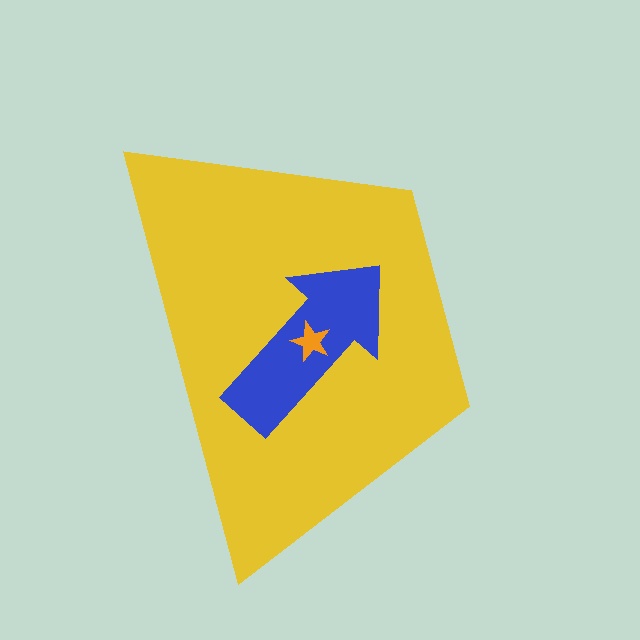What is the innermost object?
The orange star.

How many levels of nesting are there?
3.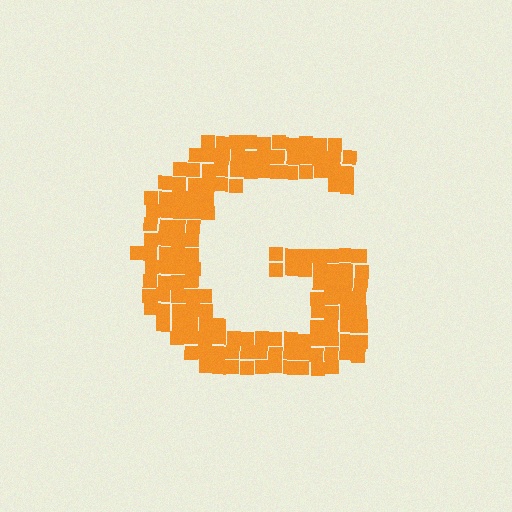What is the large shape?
The large shape is the letter G.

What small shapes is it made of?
It is made of small squares.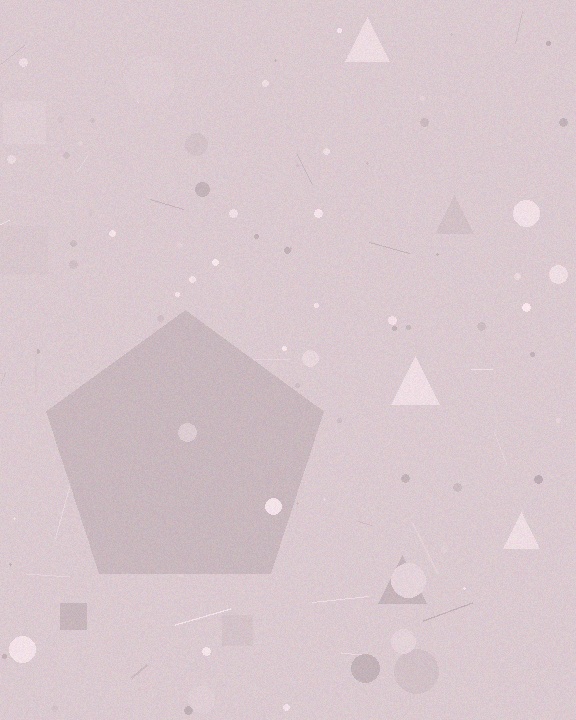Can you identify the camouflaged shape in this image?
The camouflaged shape is a pentagon.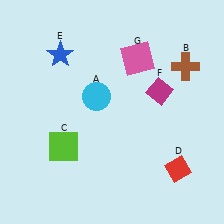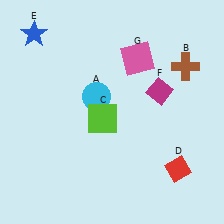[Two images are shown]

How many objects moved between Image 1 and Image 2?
2 objects moved between the two images.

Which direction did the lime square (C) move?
The lime square (C) moved right.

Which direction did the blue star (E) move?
The blue star (E) moved left.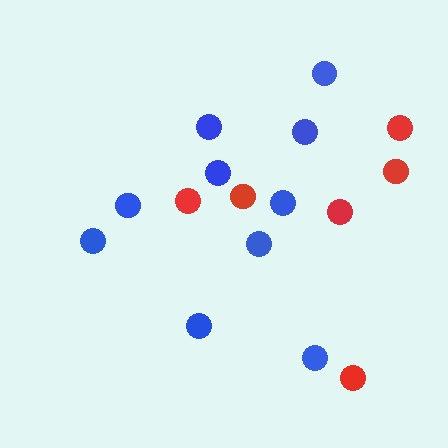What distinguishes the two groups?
There are 2 groups: one group of red circles (6) and one group of blue circles (10).